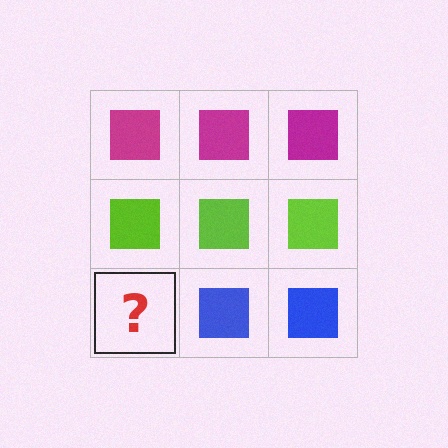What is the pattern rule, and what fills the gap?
The rule is that each row has a consistent color. The gap should be filled with a blue square.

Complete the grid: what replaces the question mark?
The question mark should be replaced with a blue square.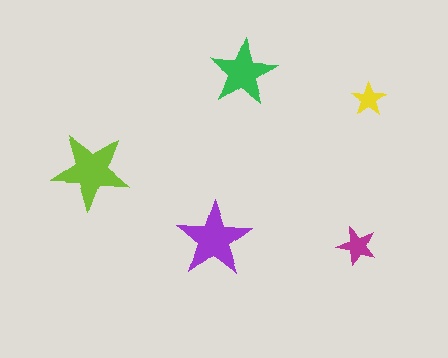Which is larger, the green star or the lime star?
The lime one.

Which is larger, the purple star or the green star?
The purple one.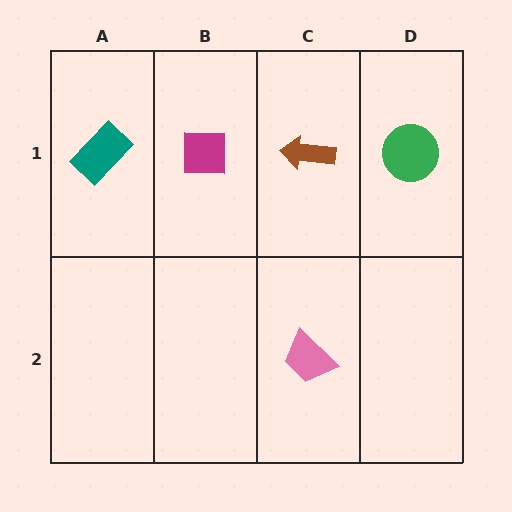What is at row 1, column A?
A teal rectangle.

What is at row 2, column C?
A pink trapezoid.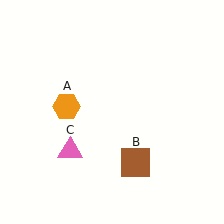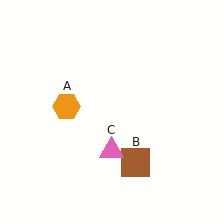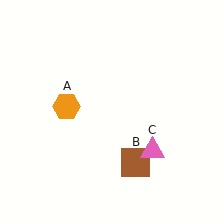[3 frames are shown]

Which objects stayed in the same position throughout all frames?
Orange hexagon (object A) and brown square (object B) remained stationary.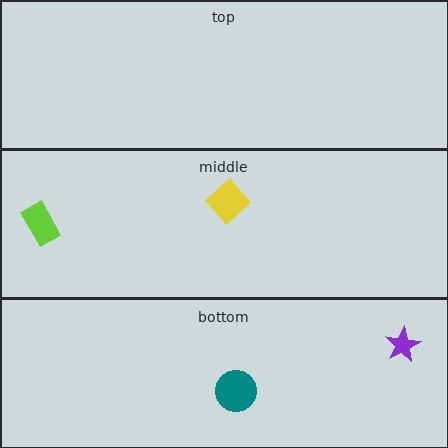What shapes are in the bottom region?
The purple star, the teal circle.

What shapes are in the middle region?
The lime rectangle, the yellow diamond.